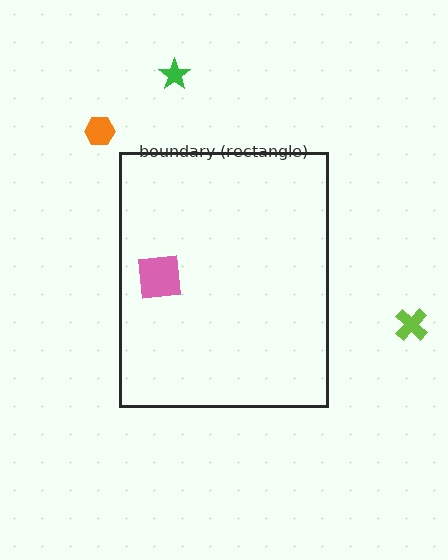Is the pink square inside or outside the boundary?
Inside.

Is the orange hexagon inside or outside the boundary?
Outside.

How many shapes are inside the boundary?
1 inside, 3 outside.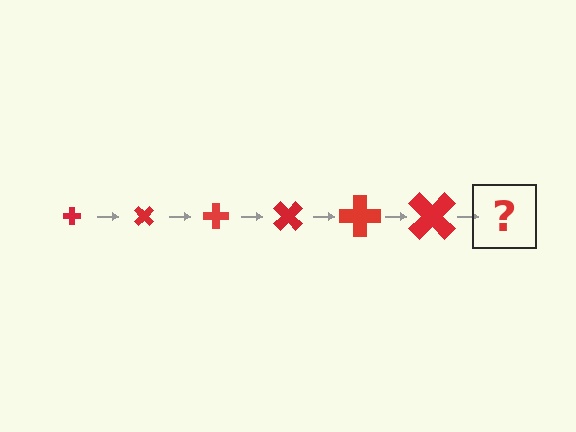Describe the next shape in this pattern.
It should be a cross, larger than the previous one and rotated 270 degrees from the start.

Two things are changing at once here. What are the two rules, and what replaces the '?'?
The two rules are that the cross grows larger each step and it rotates 45 degrees each step. The '?' should be a cross, larger than the previous one and rotated 270 degrees from the start.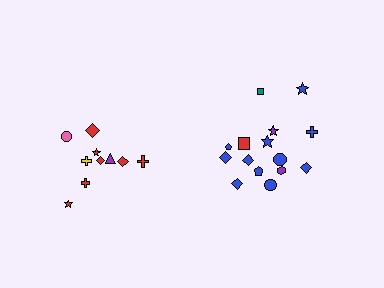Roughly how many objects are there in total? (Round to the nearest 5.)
Roughly 25 objects in total.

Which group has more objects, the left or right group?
The right group.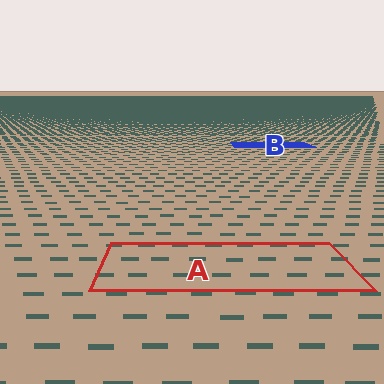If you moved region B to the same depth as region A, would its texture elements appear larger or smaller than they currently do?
They would appear larger. At a closer depth, the same texture elements are projected at a bigger on-screen size.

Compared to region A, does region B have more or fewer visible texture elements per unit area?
Region B has more texture elements per unit area — they are packed more densely because it is farther away.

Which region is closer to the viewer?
Region A is closer. The texture elements there are larger and more spread out.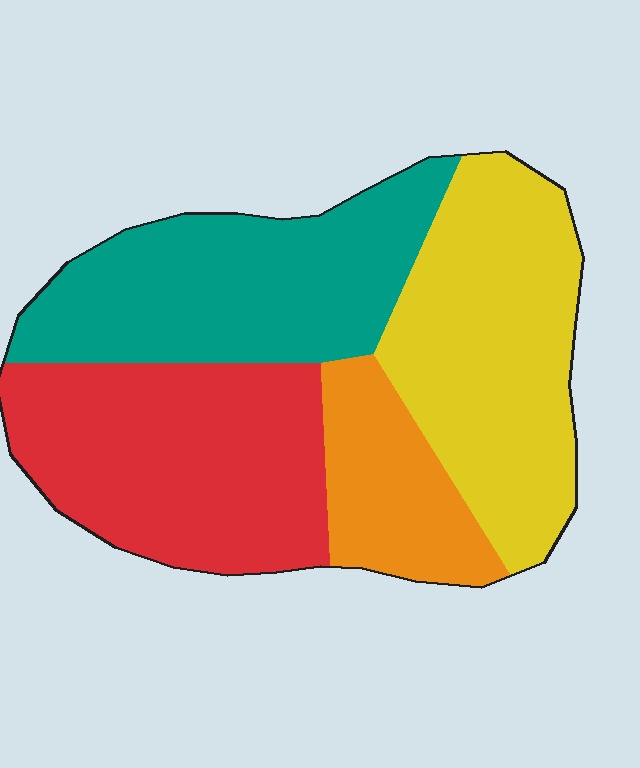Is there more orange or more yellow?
Yellow.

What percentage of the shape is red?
Red takes up between a quarter and a half of the shape.